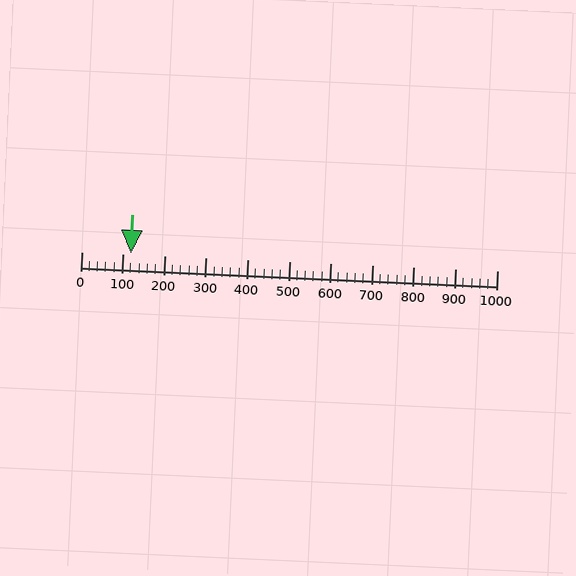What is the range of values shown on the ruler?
The ruler shows values from 0 to 1000.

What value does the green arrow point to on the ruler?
The green arrow points to approximately 120.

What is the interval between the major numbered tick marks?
The major tick marks are spaced 100 units apart.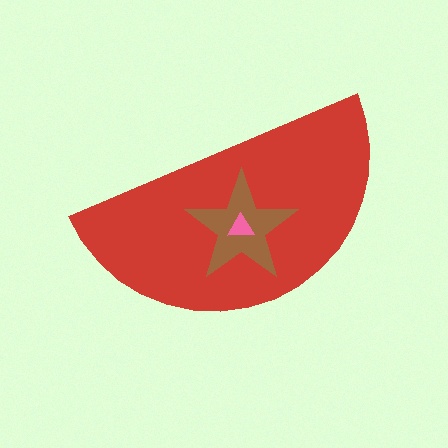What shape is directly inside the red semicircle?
The brown star.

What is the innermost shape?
The pink triangle.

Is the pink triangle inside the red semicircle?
Yes.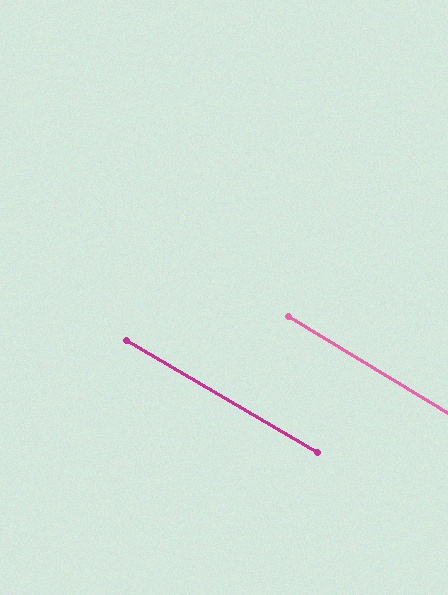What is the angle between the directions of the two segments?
Approximately 1 degree.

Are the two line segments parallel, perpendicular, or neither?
Parallel — their directions differ by only 0.7°.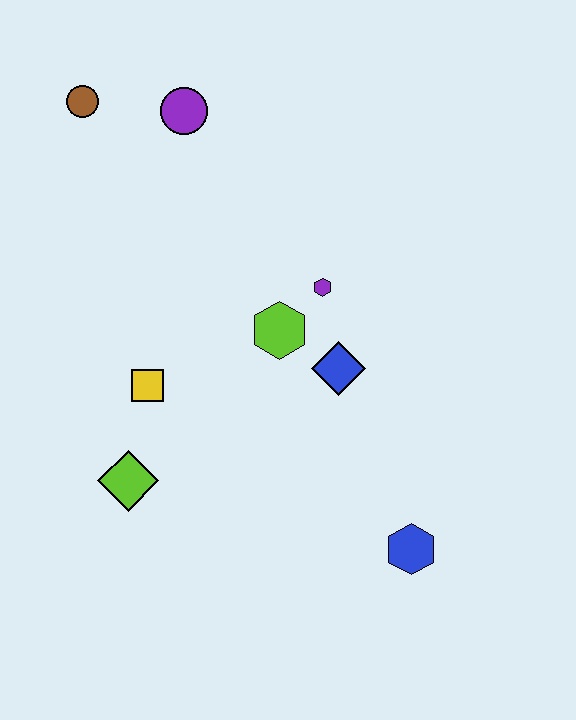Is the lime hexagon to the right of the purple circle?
Yes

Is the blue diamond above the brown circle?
No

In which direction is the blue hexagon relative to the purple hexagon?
The blue hexagon is below the purple hexagon.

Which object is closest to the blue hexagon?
The blue diamond is closest to the blue hexagon.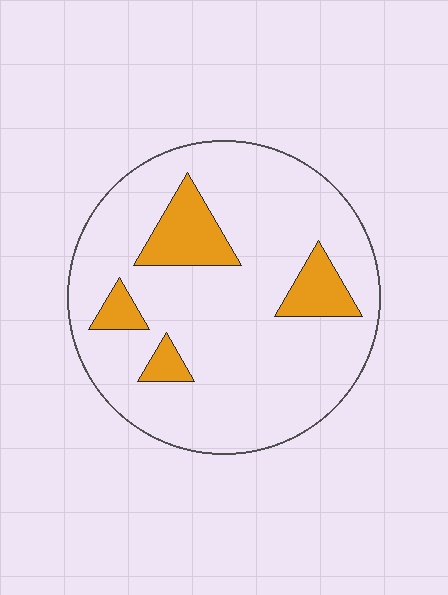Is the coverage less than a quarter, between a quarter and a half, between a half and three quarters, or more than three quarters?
Less than a quarter.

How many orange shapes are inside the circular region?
4.